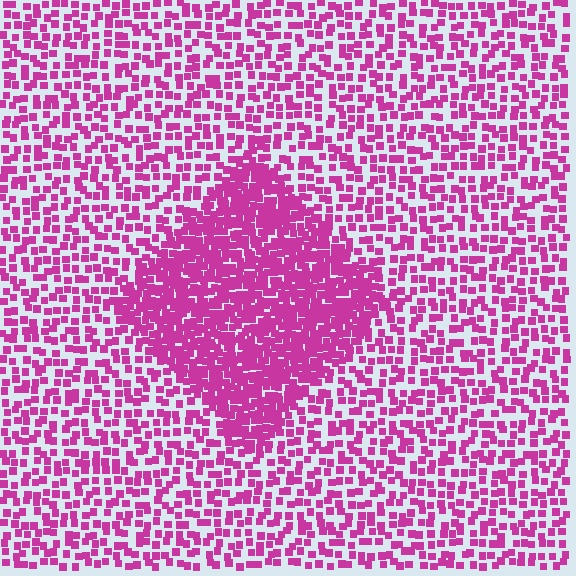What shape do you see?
I see a diamond.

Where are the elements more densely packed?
The elements are more densely packed inside the diamond boundary.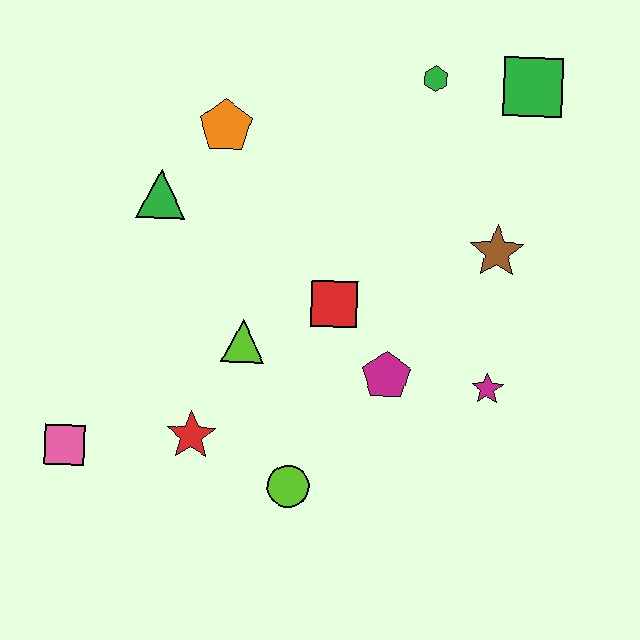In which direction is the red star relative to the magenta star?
The red star is to the left of the magenta star.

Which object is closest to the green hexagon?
The green square is closest to the green hexagon.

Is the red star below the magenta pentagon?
Yes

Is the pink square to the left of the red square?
Yes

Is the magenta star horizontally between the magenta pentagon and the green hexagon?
No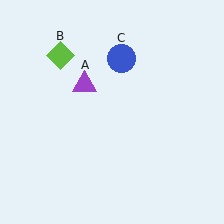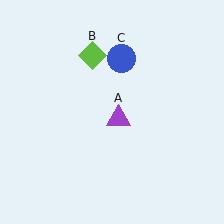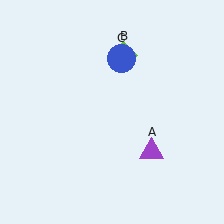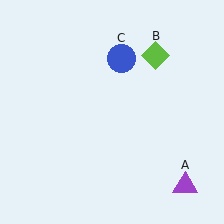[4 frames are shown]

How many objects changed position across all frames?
2 objects changed position: purple triangle (object A), lime diamond (object B).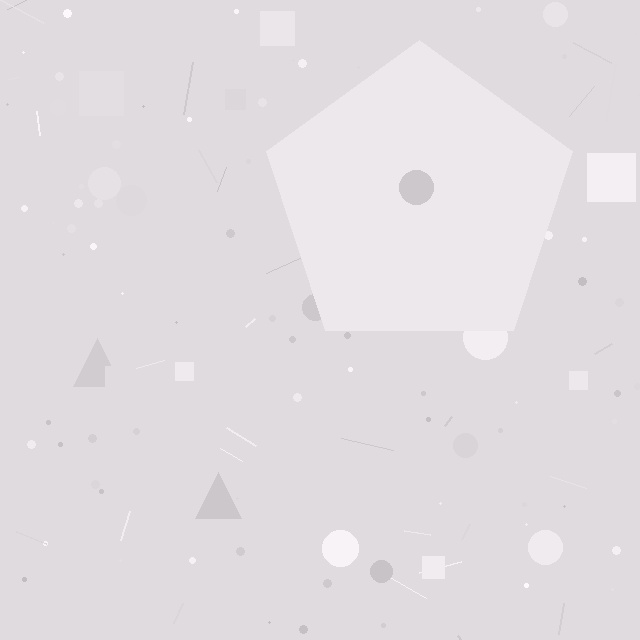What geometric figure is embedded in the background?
A pentagon is embedded in the background.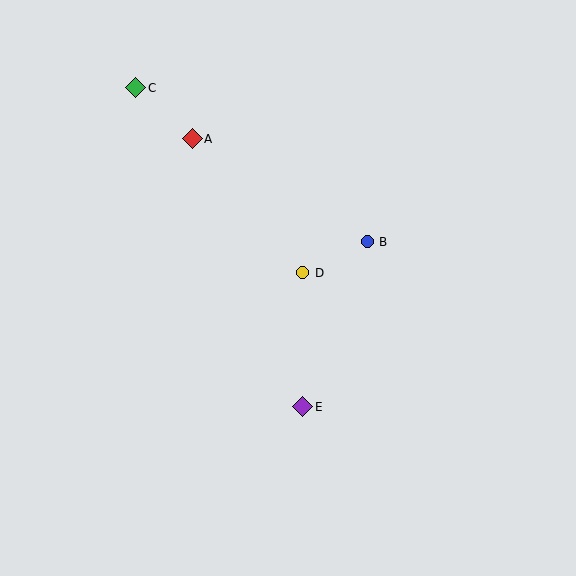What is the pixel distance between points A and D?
The distance between A and D is 174 pixels.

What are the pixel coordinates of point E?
Point E is at (303, 407).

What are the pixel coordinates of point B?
Point B is at (367, 242).